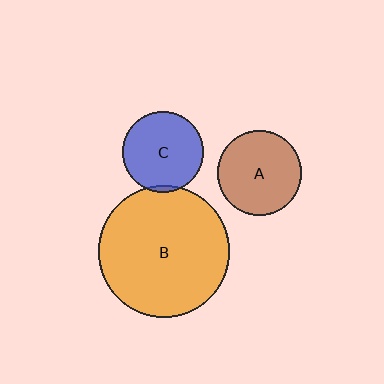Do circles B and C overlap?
Yes.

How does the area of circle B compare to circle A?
Approximately 2.4 times.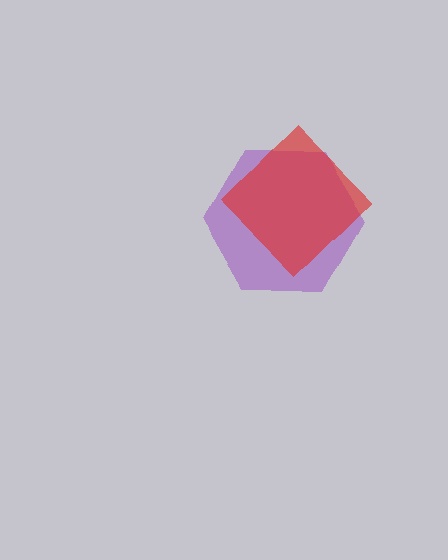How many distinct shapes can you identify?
There are 2 distinct shapes: a purple hexagon, a red diamond.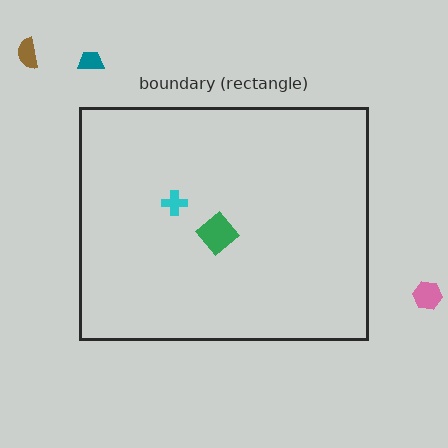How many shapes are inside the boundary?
2 inside, 3 outside.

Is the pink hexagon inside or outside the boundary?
Outside.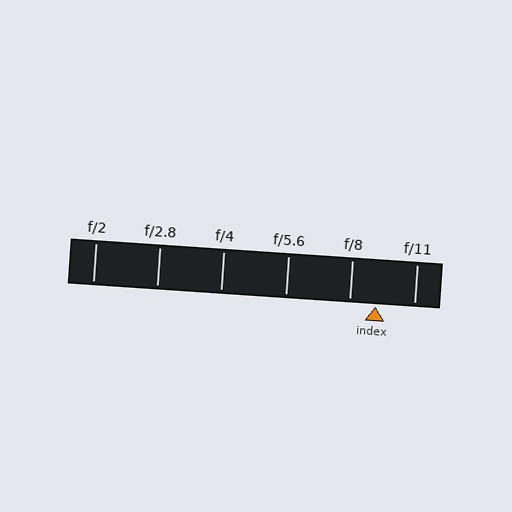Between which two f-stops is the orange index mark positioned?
The index mark is between f/8 and f/11.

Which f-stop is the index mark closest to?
The index mark is closest to f/8.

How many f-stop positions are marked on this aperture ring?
There are 6 f-stop positions marked.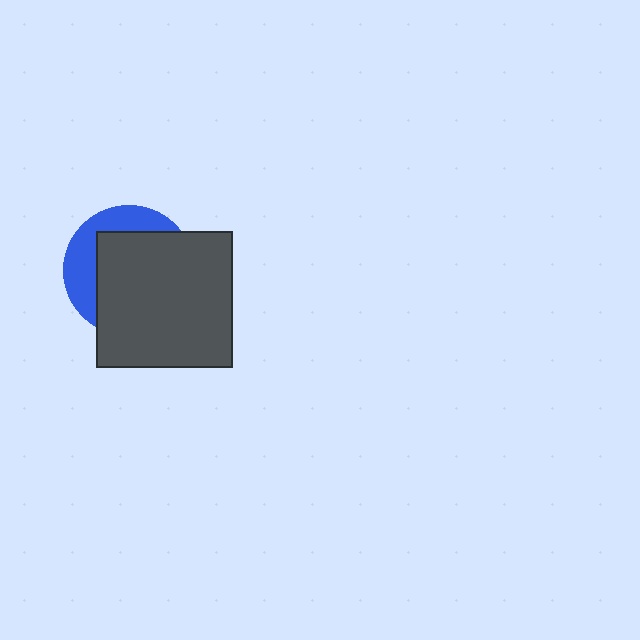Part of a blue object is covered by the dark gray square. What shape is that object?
It is a circle.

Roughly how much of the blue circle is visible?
A small part of it is visible (roughly 32%).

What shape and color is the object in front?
The object in front is a dark gray square.